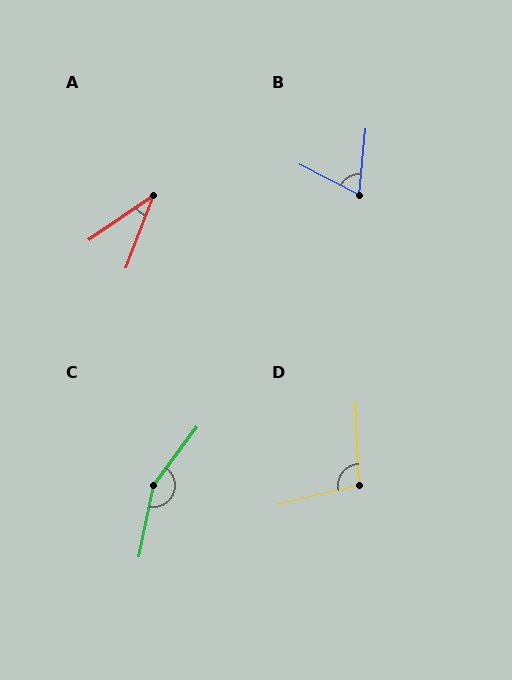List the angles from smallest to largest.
A (35°), B (68°), D (101°), C (155°).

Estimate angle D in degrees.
Approximately 101 degrees.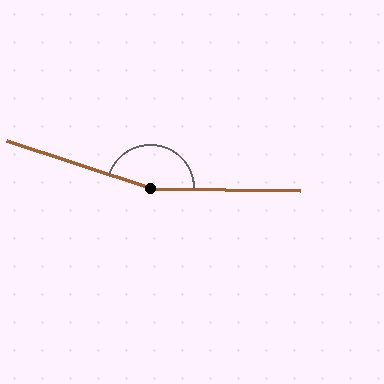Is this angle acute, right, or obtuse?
It is obtuse.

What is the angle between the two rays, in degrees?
Approximately 163 degrees.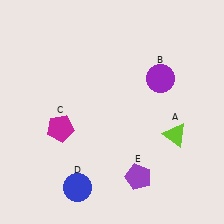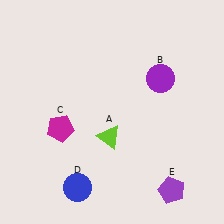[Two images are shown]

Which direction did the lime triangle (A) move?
The lime triangle (A) moved left.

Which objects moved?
The objects that moved are: the lime triangle (A), the purple pentagon (E).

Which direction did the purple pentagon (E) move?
The purple pentagon (E) moved right.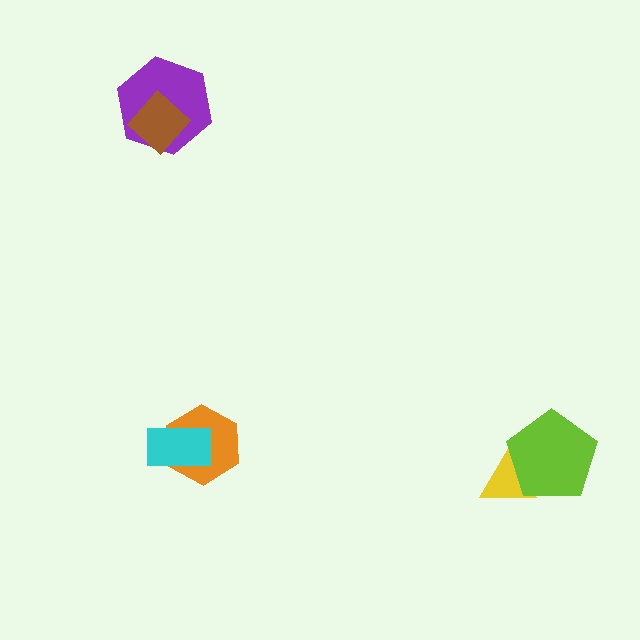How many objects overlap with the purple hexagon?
1 object overlaps with the purple hexagon.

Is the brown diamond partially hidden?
No, no other shape covers it.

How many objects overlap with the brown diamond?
1 object overlaps with the brown diamond.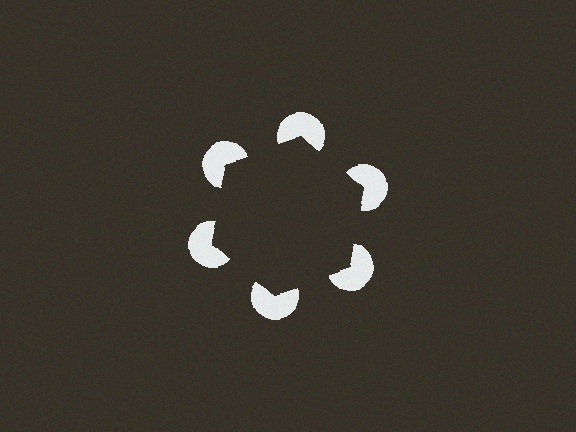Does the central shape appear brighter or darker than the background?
It typically appears slightly darker than the background, even though no actual brightness change is drawn.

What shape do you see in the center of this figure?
An illusory hexagon — its edges are inferred from the aligned wedge cuts in the pac-man discs, not physically drawn.